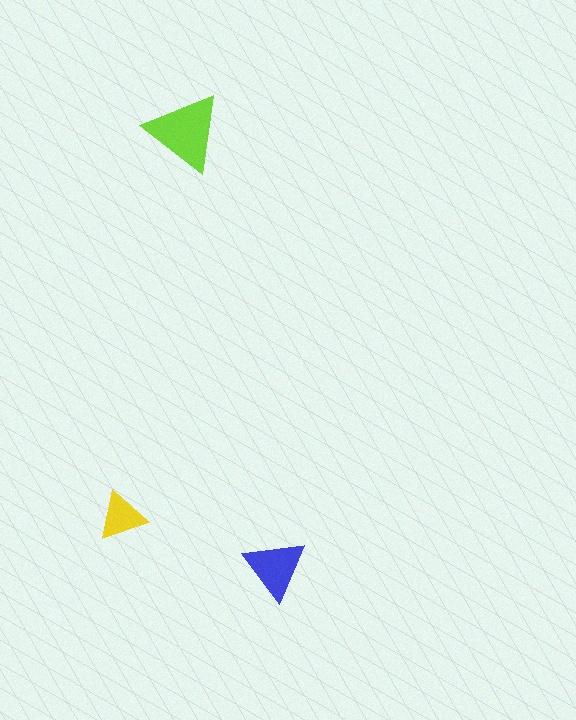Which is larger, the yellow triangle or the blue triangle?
The blue one.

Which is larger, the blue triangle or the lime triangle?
The lime one.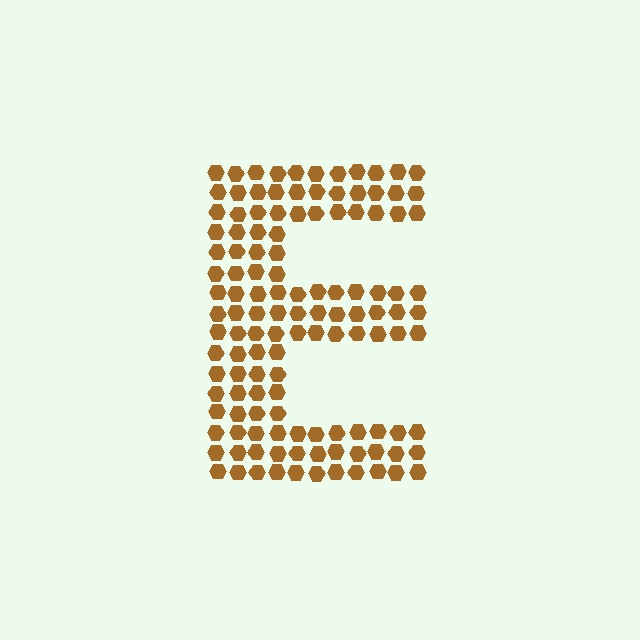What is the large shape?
The large shape is the letter E.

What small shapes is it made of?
It is made of small hexagons.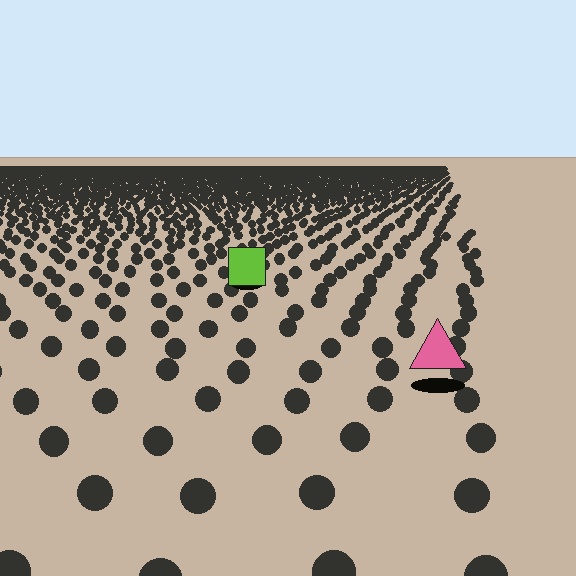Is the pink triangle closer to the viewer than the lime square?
Yes. The pink triangle is closer — you can tell from the texture gradient: the ground texture is coarser near it.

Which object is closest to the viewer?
The pink triangle is closest. The texture marks near it are larger and more spread out.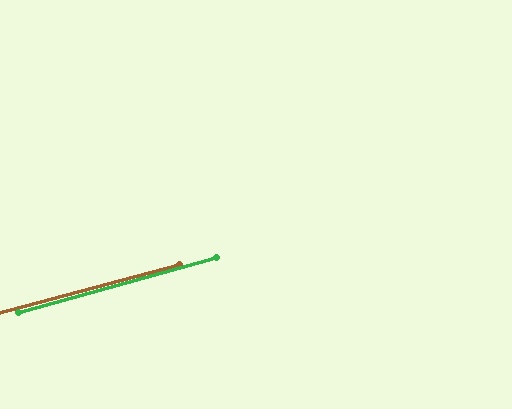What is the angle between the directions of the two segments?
Approximately 1 degree.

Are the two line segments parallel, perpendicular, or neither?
Parallel — their directions differ by only 0.7°.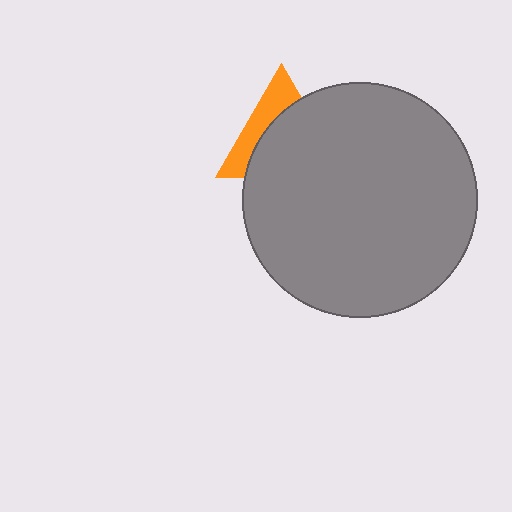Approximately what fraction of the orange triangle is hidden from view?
Roughly 64% of the orange triangle is hidden behind the gray circle.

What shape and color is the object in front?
The object in front is a gray circle.